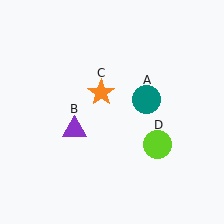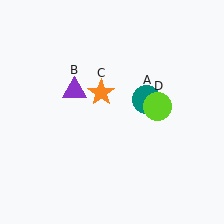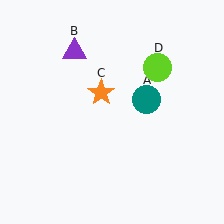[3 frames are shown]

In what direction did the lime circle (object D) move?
The lime circle (object D) moved up.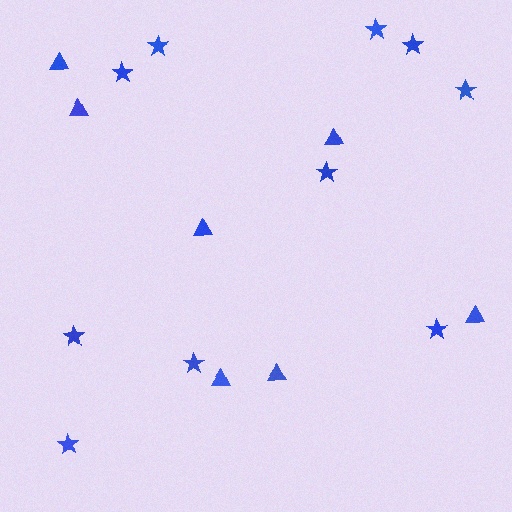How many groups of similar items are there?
There are 2 groups: one group of triangles (7) and one group of stars (10).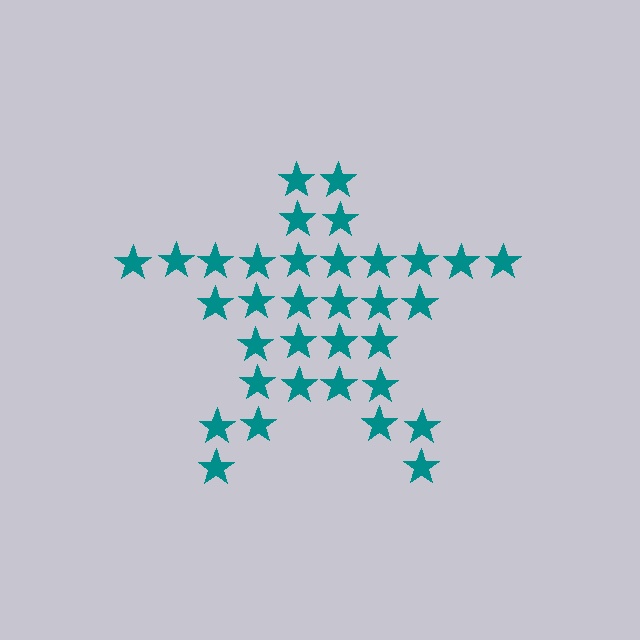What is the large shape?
The large shape is a star.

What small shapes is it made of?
It is made of small stars.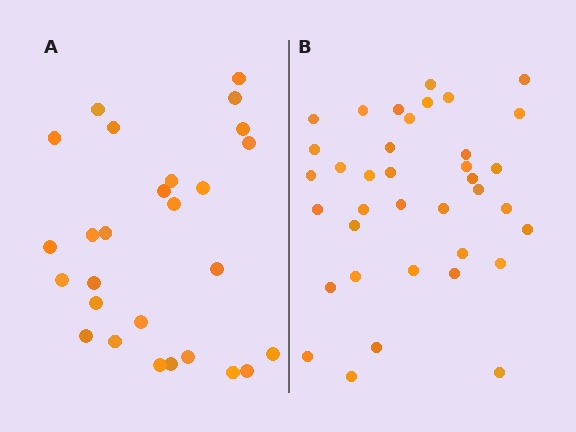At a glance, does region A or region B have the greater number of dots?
Region B (the right region) has more dots.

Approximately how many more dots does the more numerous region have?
Region B has roughly 10 or so more dots than region A.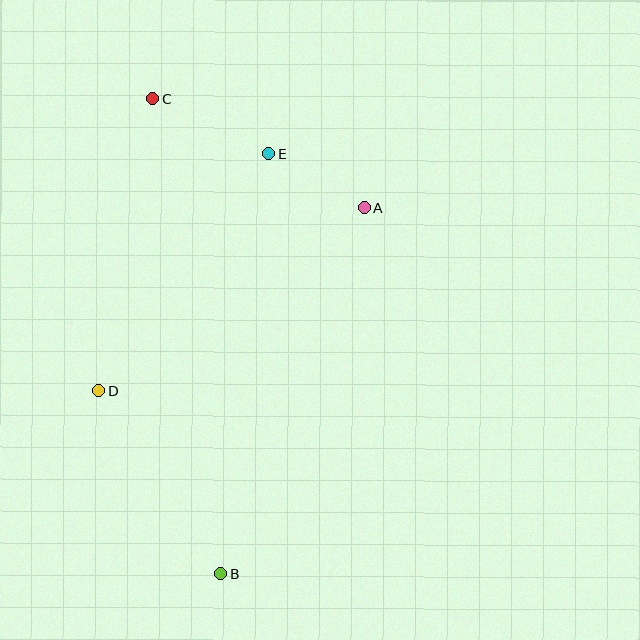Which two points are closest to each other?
Points A and E are closest to each other.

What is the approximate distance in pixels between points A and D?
The distance between A and D is approximately 322 pixels.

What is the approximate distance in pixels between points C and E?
The distance between C and E is approximately 128 pixels.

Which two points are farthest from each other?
Points B and C are farthest from each other.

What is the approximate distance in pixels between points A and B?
The distance between A and B is approximately 392 pixels.